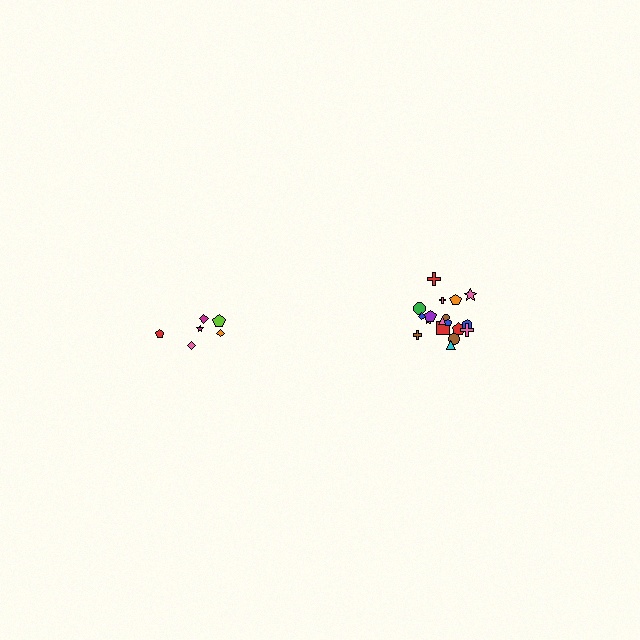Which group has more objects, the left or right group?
The right group.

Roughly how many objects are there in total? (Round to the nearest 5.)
Roughly 25 objects in total.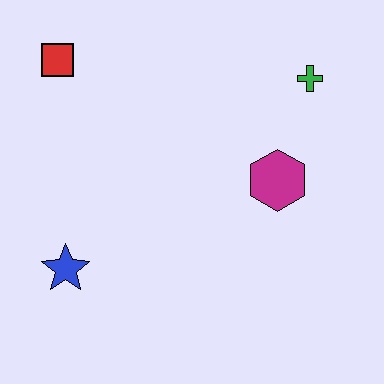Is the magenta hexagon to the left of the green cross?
Yes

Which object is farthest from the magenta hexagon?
The red square is farthest from the magenta hexagon.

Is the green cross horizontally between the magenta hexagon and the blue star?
No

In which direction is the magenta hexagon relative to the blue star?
The magenta hexagon is to the right of the blue star.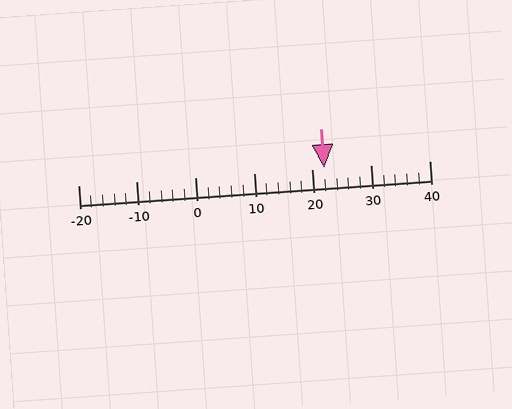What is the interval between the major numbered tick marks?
The major tick marks are spaced 10 units apart.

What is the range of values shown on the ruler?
The ruler shows values from -20 to 40.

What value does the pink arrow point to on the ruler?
The pink arrow points to approximately 22.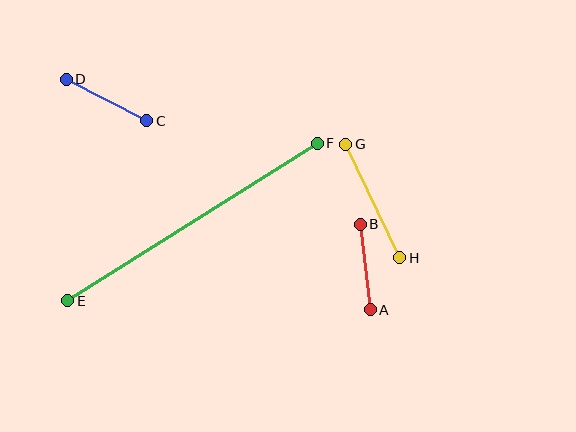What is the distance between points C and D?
The distance is approximately 91 pixels.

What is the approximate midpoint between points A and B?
The midpoint is at approximately (365, 267) pixels.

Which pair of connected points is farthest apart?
Points E and F are farthest apart.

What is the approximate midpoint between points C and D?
The midpoint is at approximately (107, 100) pixels.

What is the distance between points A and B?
The distance is approximately 86 pixels.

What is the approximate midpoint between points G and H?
The midpoint is at approximately (373, 201) pixels.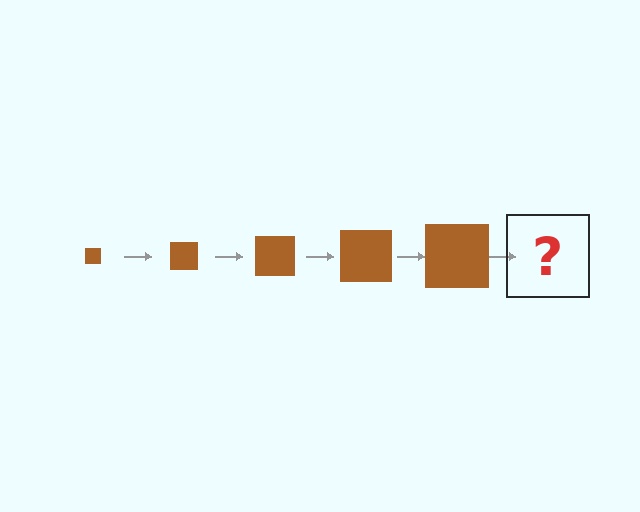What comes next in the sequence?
The next element should be a brown square, larger than the previous one.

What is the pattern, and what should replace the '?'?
The pattern is that the square gets progressively larger each step. The '?' should be a brown square, larger than the previous one.